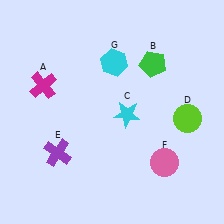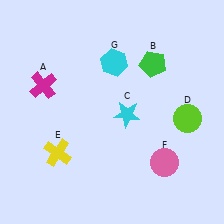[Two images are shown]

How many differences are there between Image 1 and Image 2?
There is 1 difference between the two images.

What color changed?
The cross (E) changed from purple in Image 1 to yellow in Image 2.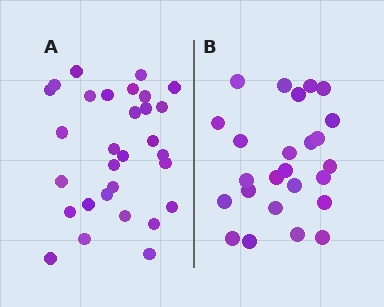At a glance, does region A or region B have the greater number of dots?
Region A (the left region) has more dots.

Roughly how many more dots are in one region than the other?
Region A has about 5 more dots than region B.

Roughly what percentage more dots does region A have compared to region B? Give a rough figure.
About 20% more.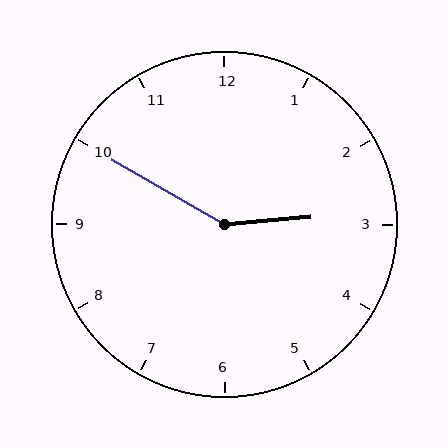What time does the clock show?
2:50.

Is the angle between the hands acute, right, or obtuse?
It is obtuse.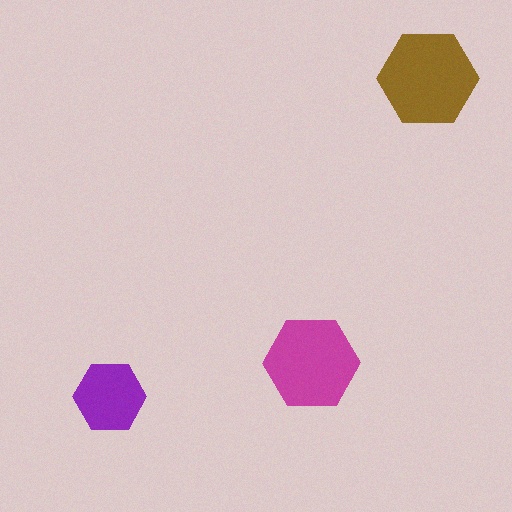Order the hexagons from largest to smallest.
the brown one, the magenta one, the purple one.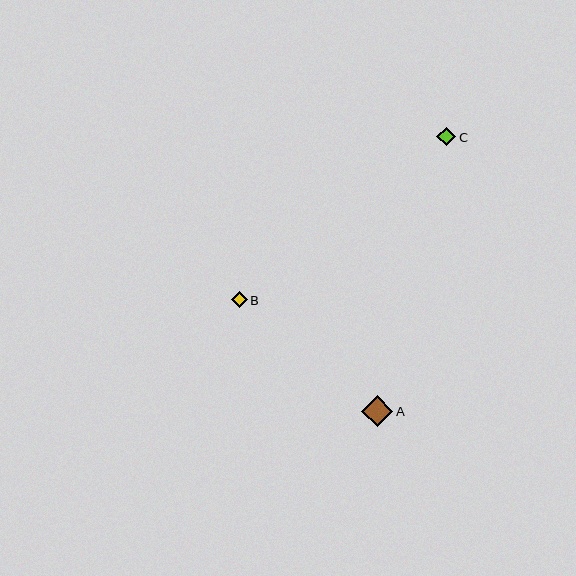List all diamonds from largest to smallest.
From largest to smallest: A, C, B.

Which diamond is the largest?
Diamond A is the largest with a size of approximately 31 pixels.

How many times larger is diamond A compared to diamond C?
Diamond A is approximately 1.7 times the size of diamond C.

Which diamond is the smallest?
Diamond B is the smallest with a size of approximately 16 pixels.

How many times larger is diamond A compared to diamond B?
Diamond A is approximately 2.0 times the size of diamond B.